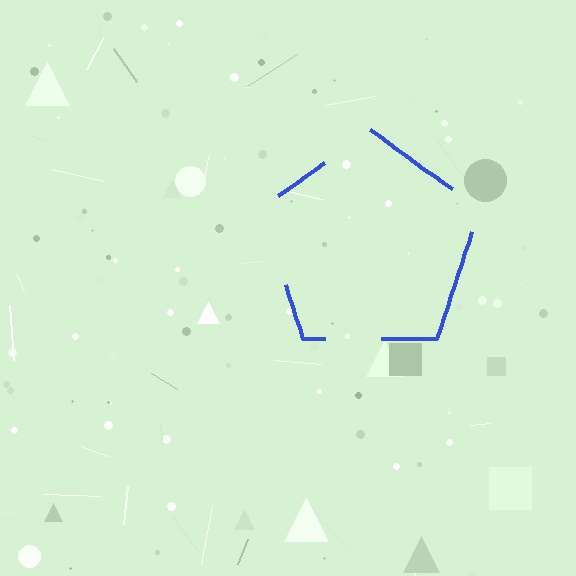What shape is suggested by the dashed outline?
The dashed outline suggests a pentagon.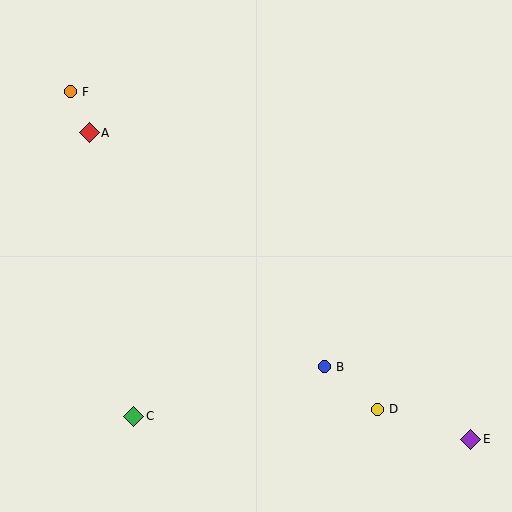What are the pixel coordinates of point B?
Point B is at (324, 367).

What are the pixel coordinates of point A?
Point A is at (89, 133).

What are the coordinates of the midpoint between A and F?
The midpoint between A and F is at (80, 112).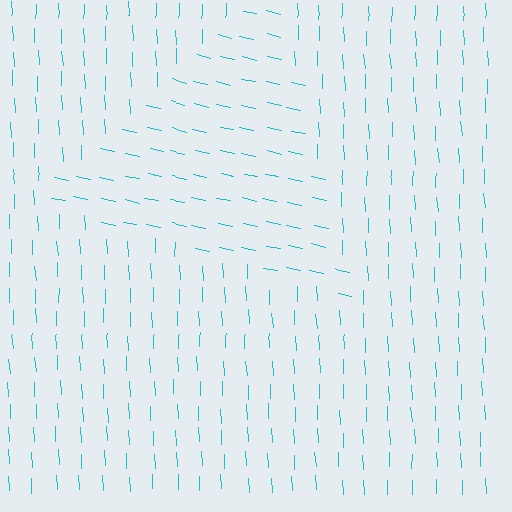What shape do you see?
I see a triangle.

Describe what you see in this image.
The image is filled with small cyan line segments. A triangle region in the image has lines oriented differently from the surrounding lines, creating a visible texture boundary.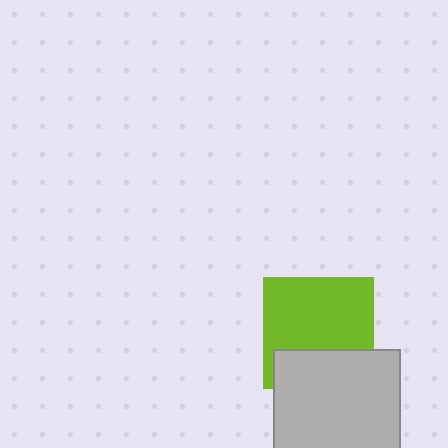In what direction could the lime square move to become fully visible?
The lime square could move up. That would shift it out from behind the light gray square entirely.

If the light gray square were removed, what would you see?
You would see the complete lime square.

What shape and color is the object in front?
The object in front is a light gray square.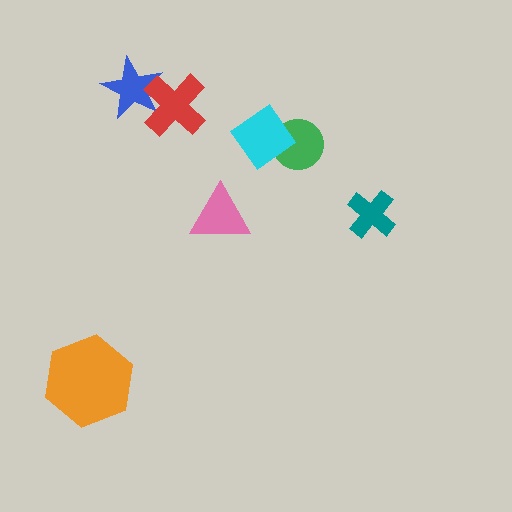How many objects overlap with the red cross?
1 object overlaps with the red cross.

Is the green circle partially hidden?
Yes, it is partially covered by another shape.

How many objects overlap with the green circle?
1 object overlaps with the green circle.